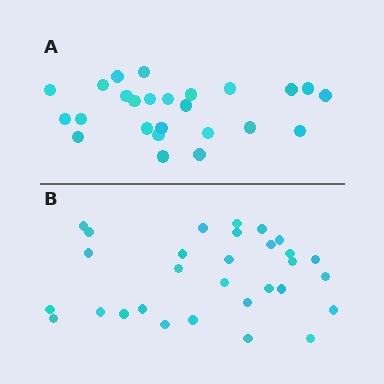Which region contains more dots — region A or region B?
Region B (the bottom region) has more dots.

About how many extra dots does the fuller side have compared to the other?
Region B has about 5 more dots than region A.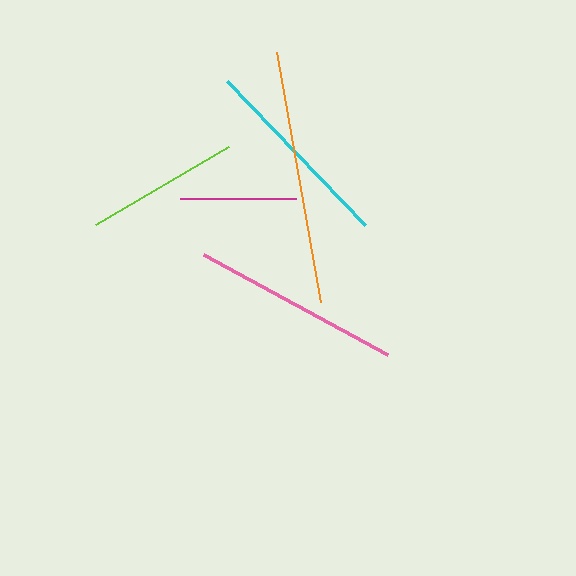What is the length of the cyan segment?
The cyan segment is approximately 199 pixels long.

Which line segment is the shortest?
The magenta line is the shortest at approximately 116 pixels.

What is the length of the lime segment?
The lime segment is approximately 154 pixels long.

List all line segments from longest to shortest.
From longest to shortest: orange, pink, cyan, lime, magenta.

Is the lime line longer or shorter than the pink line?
The pink line is longer than the lime line.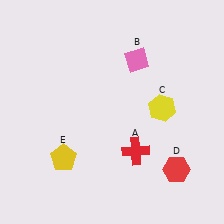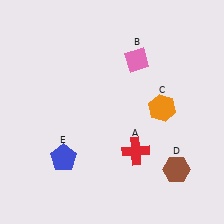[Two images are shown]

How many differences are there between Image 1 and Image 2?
There are 3 differences between the two images.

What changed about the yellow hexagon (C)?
In Image 1, C is yellow. In Image 2, it changed to orange.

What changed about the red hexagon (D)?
In Image 1, D is red. In Image 2, it changed to brown.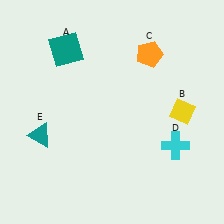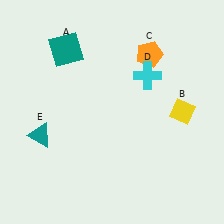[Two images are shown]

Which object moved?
The cyan cross (D) moved up.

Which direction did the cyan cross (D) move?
The cyan cross (D) moved up.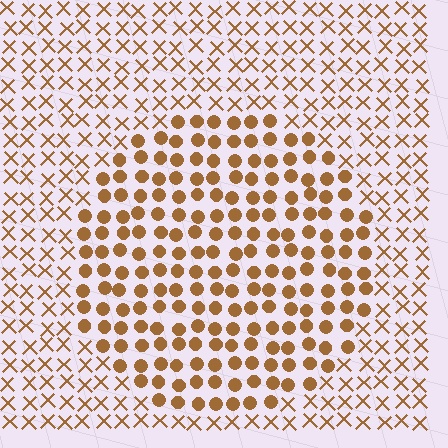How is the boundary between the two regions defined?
The boundary is defined by a change in element shape: circles inside vs. X marks outside. All elements share the same color and spacing.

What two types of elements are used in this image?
The image uses circles inside the circle region and X marks outside it.